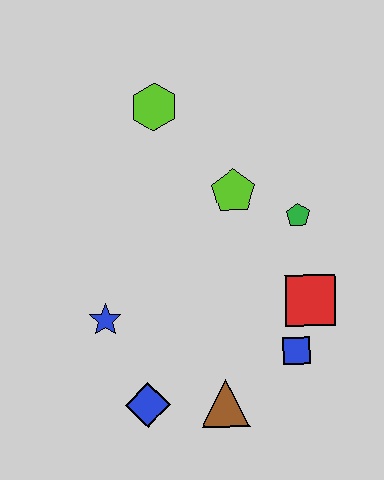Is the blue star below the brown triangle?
No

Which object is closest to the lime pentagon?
The green pentagon is closest to the lime pentagon.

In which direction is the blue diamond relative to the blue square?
The blue diamond is to the left of the blue square.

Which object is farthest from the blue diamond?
The lime hexagon is farthest from the blue diamond.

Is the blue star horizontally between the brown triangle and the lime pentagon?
No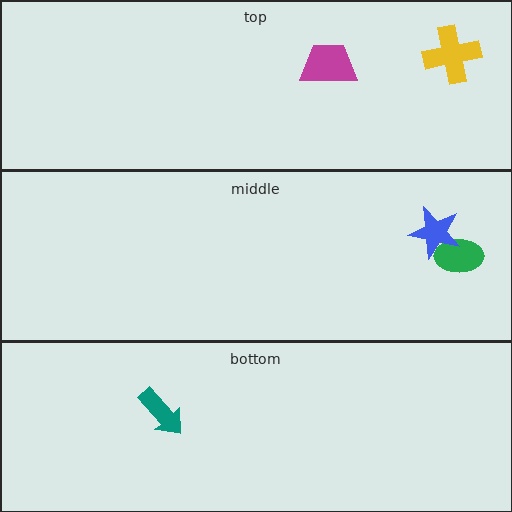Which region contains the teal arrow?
The bottom region.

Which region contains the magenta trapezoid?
The top region.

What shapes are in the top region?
The magenta trapezoid, the yellow cross.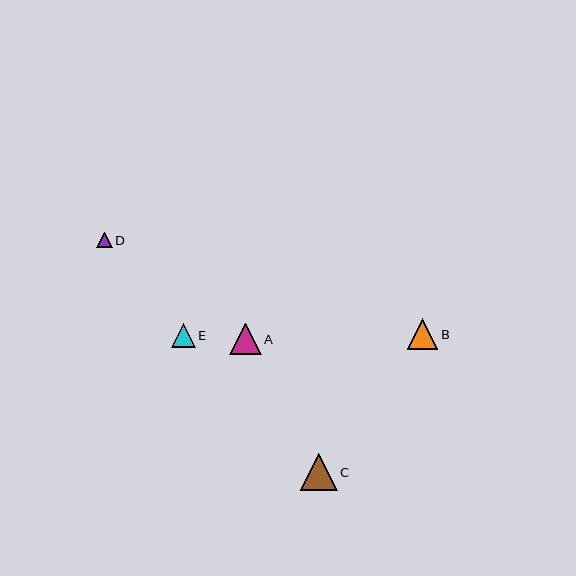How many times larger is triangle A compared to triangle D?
Triangle A is approximately 2.1 times the size of triangle D.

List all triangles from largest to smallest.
From largest to smallest: C, A, B, E, D.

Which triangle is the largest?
Triangle C is the largest with a size of approximately 37 pixels.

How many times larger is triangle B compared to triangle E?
Triangle B is approximately 1.3 times the size of triangle E.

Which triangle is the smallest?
Triangle D is the smallest with a size of approximately 15 pixels.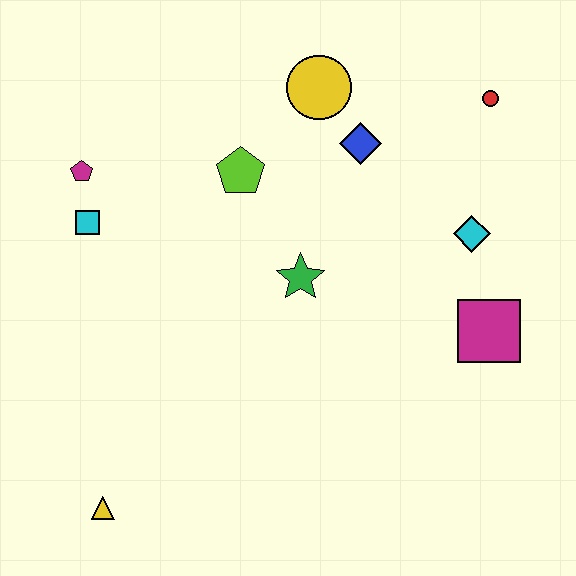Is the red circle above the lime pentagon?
Yes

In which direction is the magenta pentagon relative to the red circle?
The magenta pentagon is to the left of the red circle.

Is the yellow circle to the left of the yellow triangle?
No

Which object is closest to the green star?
The lime pentagon is closest to the green star.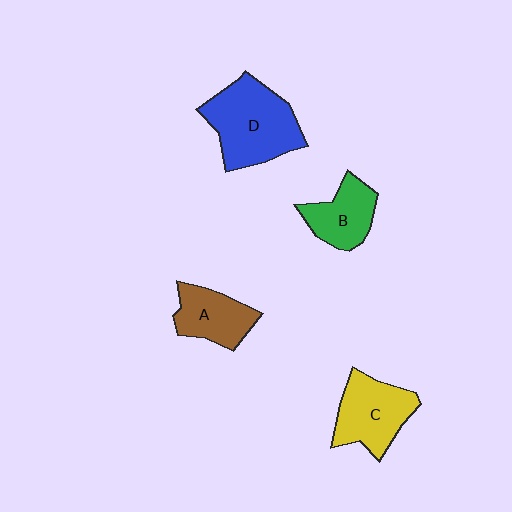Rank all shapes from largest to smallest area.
From largest to smallest: D (blue), C (yellow), A (brown), B (green).